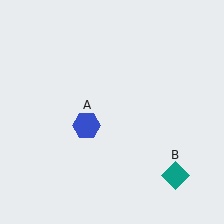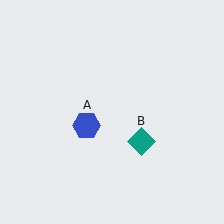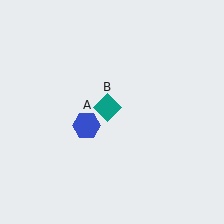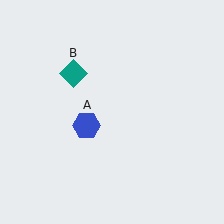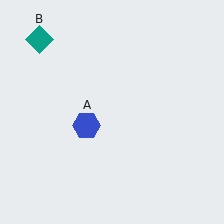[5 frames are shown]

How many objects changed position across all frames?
1 object changed position: teal diamond (object B).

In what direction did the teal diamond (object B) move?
The teal diamond (object B) moved up and to the left.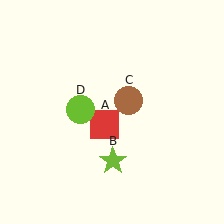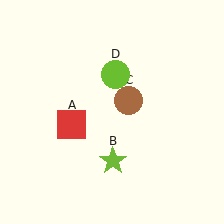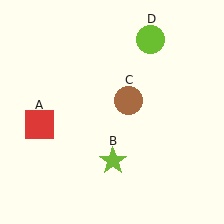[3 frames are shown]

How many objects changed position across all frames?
2 objects changed position: red square (object A), lime circle (object D).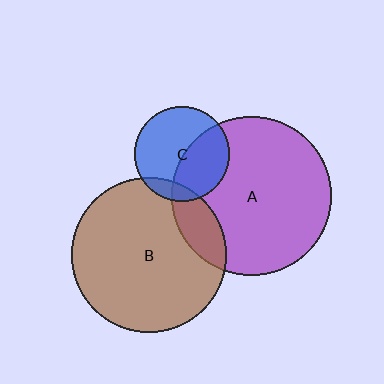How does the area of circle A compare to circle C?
Approximately 2.8 times.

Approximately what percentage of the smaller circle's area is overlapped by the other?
Approximately 40%.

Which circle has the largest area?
Circle A (purple).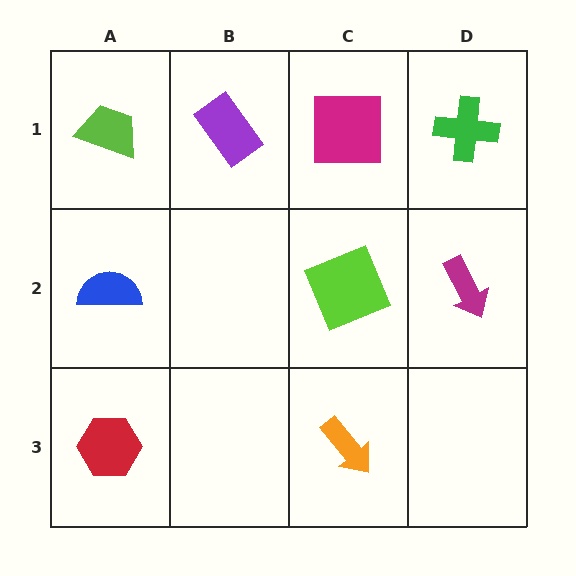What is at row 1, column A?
A lime trapezoid.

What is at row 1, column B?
A purple rectangle.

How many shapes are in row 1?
4 shapes.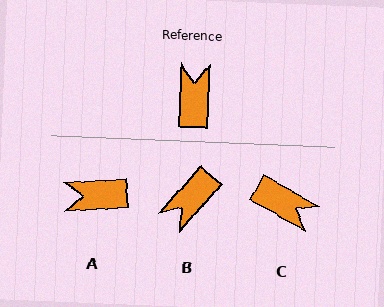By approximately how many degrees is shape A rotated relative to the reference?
Approximately 95 degrees counter-clockwise.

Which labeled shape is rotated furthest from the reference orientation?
B, about 140 degrees away.